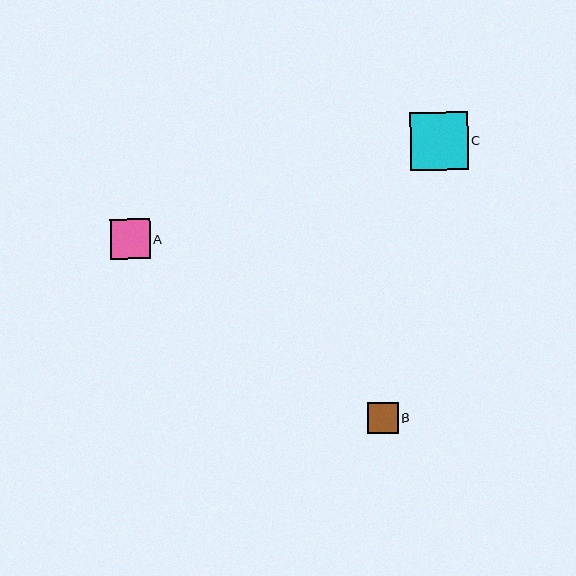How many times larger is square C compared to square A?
Square C is approximately 1.5 times the size of square A.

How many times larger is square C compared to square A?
Square C is approximately 1.5 times the size of square A.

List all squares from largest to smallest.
From largest to smallest: C, A, B.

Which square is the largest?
Square C is the largest with a size of approximately 58 pixels.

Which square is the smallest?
Square B is the smallest with a size of approximately 31 pixels.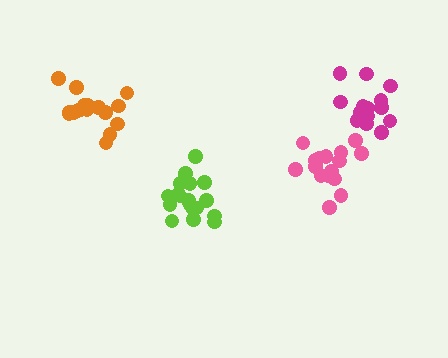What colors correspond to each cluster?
The clusters are colored: pink, lime, orange, magenta.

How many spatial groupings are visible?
There are 4 spatial groupings.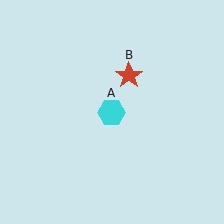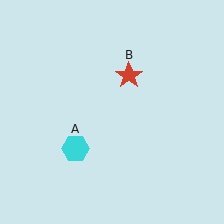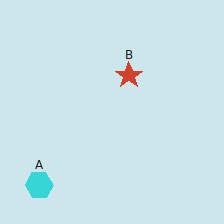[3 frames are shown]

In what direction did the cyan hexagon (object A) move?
The cyan hexagon (object A) moved down and to the left.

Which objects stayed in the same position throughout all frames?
Red star (object B) remained stationary.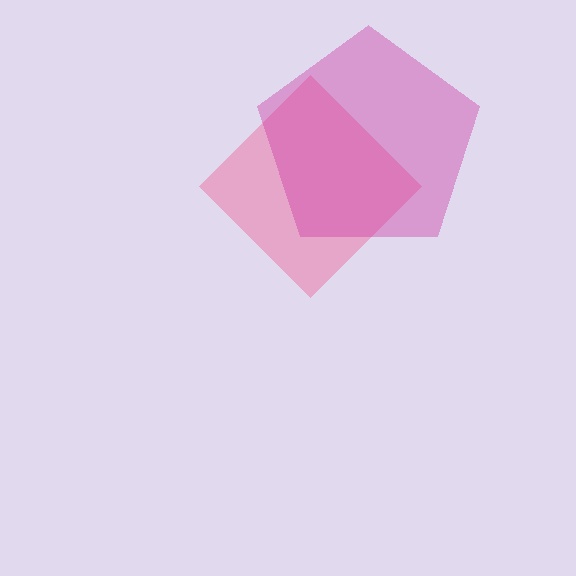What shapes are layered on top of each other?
The layered shapes are: a pink diamond, a magenta pentagon.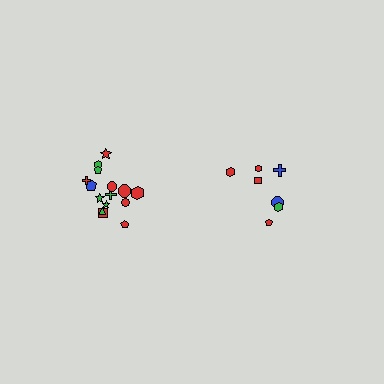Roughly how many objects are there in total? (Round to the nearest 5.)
Roughly 20 objects in total.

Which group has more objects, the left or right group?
The left group.